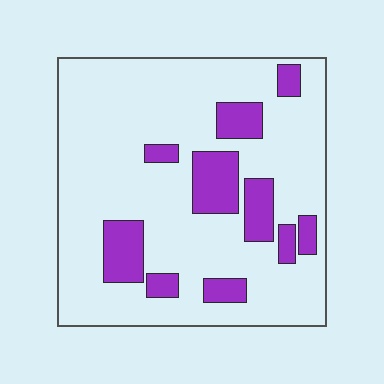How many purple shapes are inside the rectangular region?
10.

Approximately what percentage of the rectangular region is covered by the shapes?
Approximately 20%.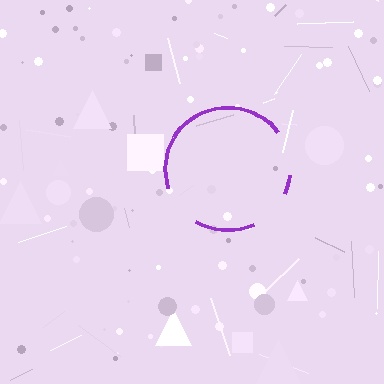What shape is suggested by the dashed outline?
The dashed outline suggests a circle.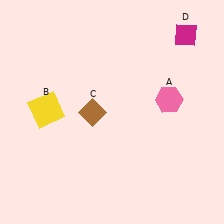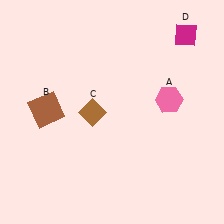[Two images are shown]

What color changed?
The square (B) changed from yellow in Image 1 to brown in Image 2.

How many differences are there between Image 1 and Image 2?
There is 1 difference between the two images.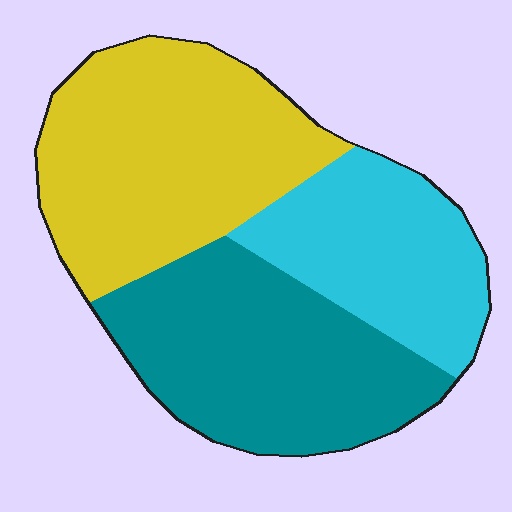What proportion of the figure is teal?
Teal covers around 35% of the figure.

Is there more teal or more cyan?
Teal.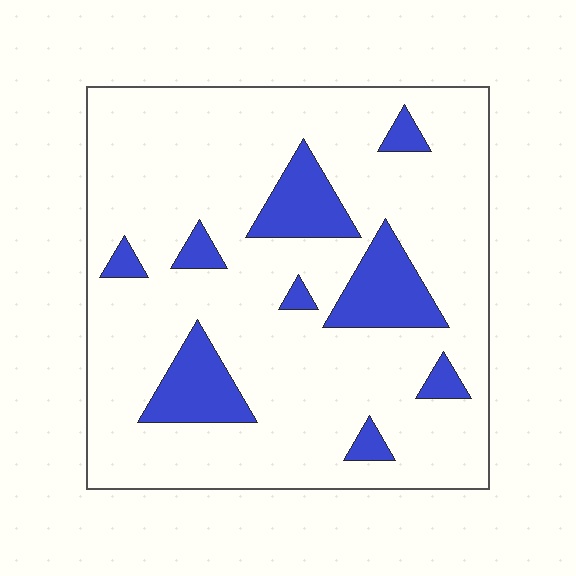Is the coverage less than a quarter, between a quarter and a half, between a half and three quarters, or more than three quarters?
Less than a quarter.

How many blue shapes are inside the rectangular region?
9.